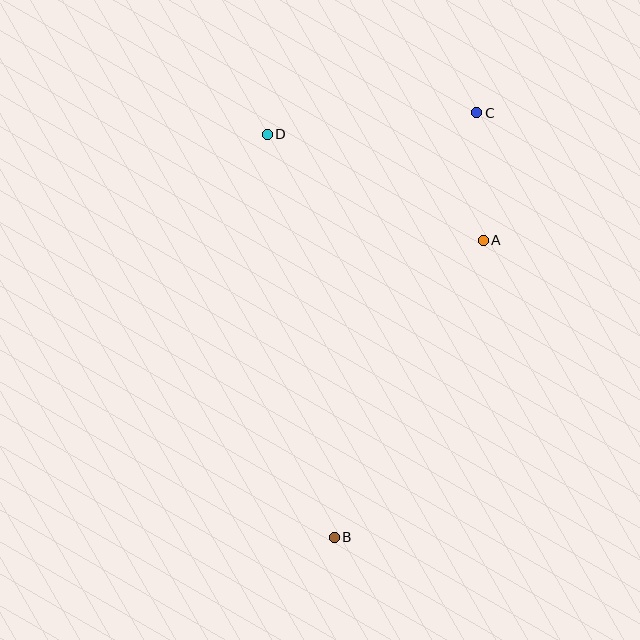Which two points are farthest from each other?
Points B and C are farthest from each other.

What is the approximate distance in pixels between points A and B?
The distance between A and B is approximately 332 pixels.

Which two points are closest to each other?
Points A and C are closest to each other.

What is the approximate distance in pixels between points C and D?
The distance between C and D is approximately 211 pixels.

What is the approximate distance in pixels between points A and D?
The distance between A and D is approximately 241 pixels.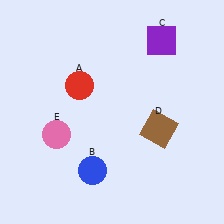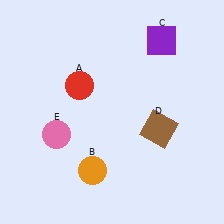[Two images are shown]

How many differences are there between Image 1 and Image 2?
There is 1 difference between the two images.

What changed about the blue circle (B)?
In Image 1, B is blue. In Image 2, it changed to orange.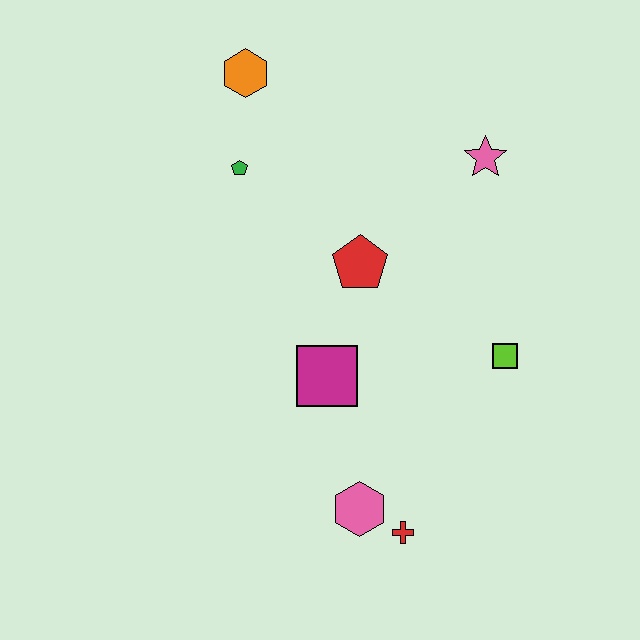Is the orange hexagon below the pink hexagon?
No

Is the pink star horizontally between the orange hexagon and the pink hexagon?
No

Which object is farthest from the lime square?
The orange hexagon is farthest from the lime square.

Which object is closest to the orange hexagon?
The green pentagon is closest to the orange hexagon.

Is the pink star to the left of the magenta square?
No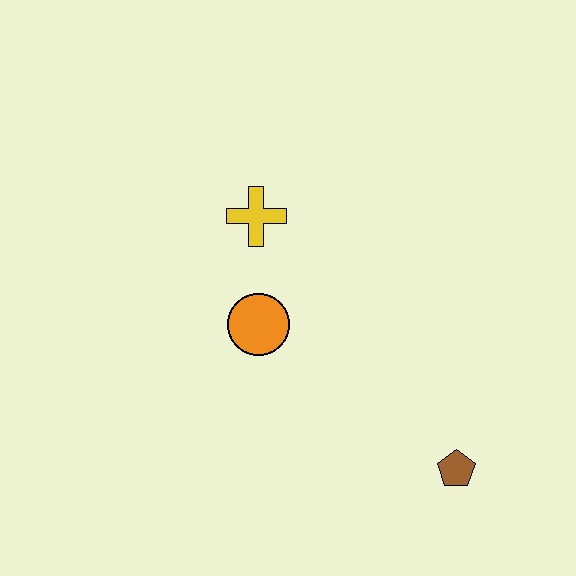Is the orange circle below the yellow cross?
Yes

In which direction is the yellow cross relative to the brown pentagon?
The yellow cross is above the brown pentagon.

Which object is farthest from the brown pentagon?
The yellow cross is farthest from the brown pentagon.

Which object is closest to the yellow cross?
The orange circle is closest to the yellow cross.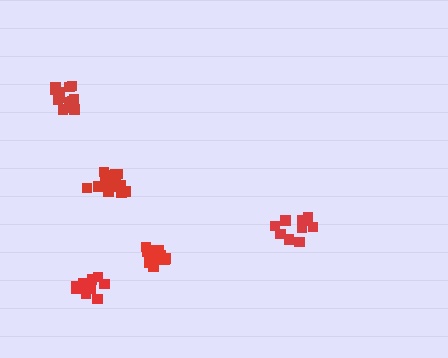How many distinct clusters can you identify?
There are 5 distinct clusters.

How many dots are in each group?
Group 1: 14 dots, Group 2: 10 dots, Group 3: 14 dots, Group 4: 16 dots, Group 5: 11 dots (65 total).